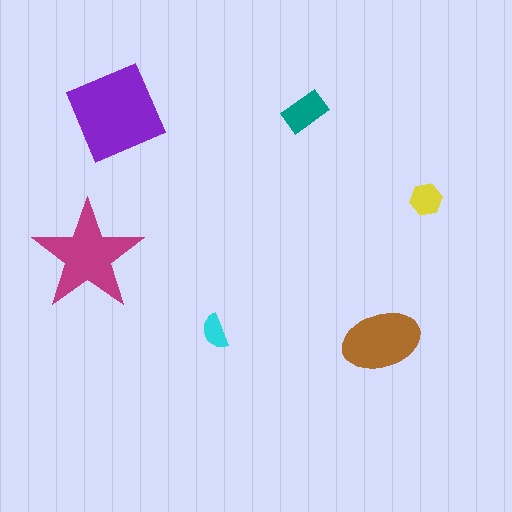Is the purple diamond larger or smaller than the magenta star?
Larger.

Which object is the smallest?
The cyan semicircle.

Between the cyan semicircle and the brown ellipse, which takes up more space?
The brown ellipse.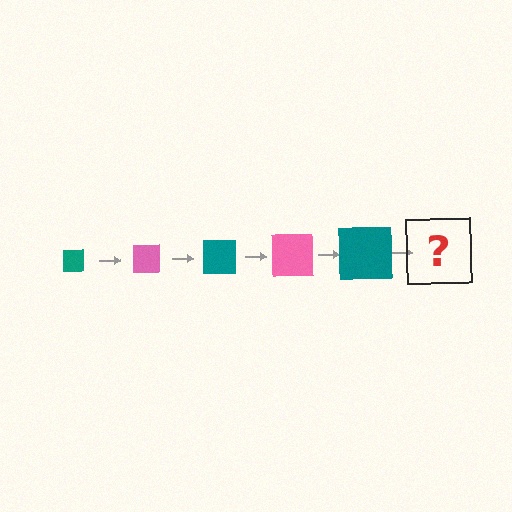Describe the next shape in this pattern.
It should be a pink square, larger than the previous one.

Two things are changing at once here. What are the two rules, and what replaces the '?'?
The two rules are that the square grows larger each step and the color cycles through teal and pink. The '?' should be a pink square, larger than the previous one.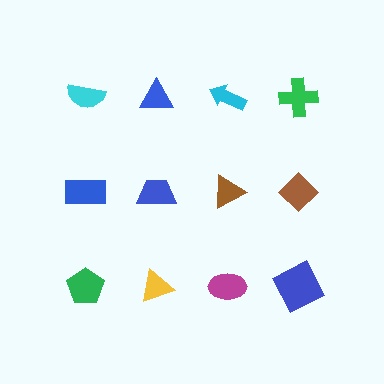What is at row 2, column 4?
A brown diamond.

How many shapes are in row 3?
4 shapes.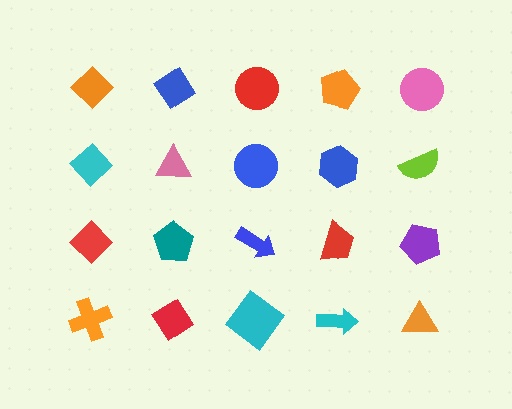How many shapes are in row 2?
5 shapes.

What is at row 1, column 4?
An orange pentagon.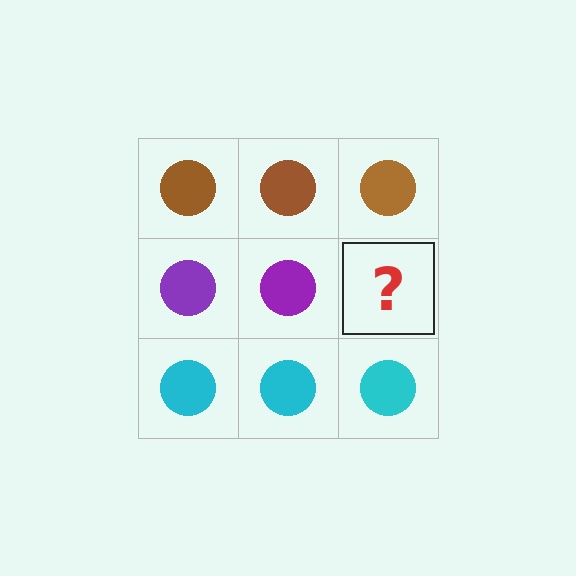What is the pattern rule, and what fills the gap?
The rule is that each row has a consistent color. The gap should be filled with a purple circle.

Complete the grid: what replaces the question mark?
The question mark should be replaced with a purple circle.